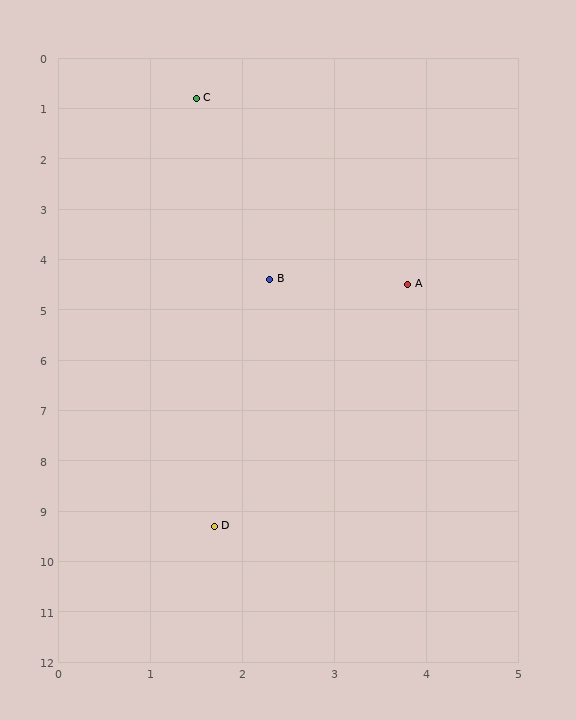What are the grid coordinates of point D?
Point D is at approximately (1.7, 9.3).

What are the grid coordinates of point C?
Point C is at approximately (1.5, 0.8).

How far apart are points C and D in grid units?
Points C and D are about 8.5 grid units apart.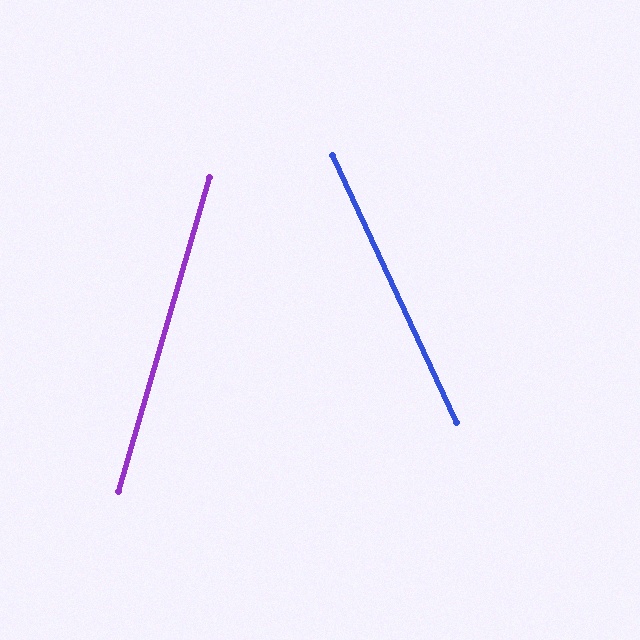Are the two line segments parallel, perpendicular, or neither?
Neither parallel nor perpendicular — they differ by about 41°.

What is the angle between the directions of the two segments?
Approximately 41 degrees.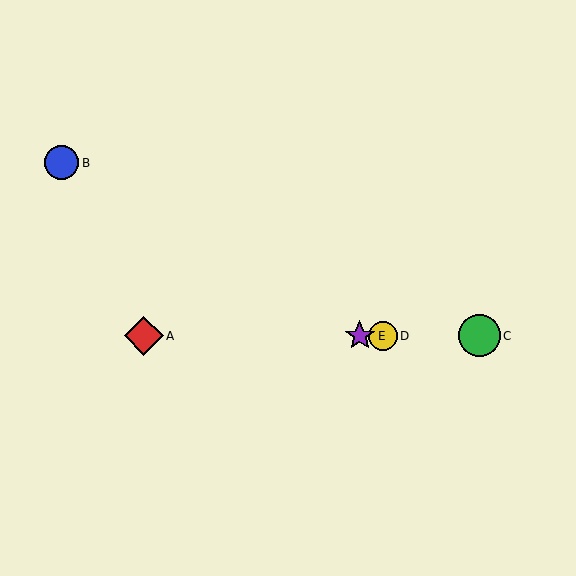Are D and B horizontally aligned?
No, D is at y≈336 and B is at y≈163.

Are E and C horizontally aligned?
Yes, both are at y≈336.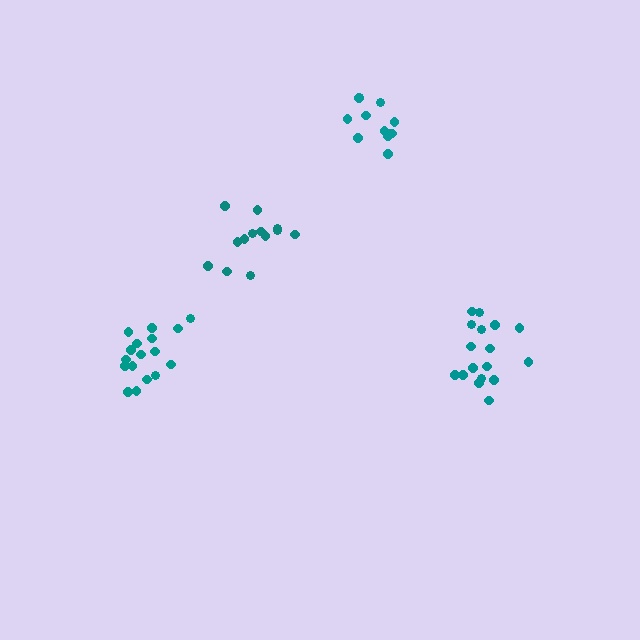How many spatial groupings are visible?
There are 4 spatial groupings.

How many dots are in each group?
Group 1: 13 dots, Group 2: 17 dots, Group 3: 17 dots, Group 4: 12 dots (59 total).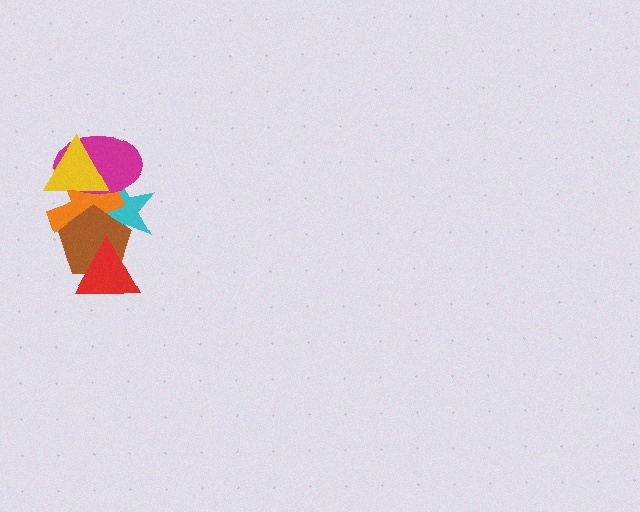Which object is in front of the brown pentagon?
The red triangle is in front of the brown pentagon.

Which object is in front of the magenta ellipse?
The yellow triangle is in front of the magenta ellipse.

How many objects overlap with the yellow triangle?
3 objects overlap with the yellow triangle.